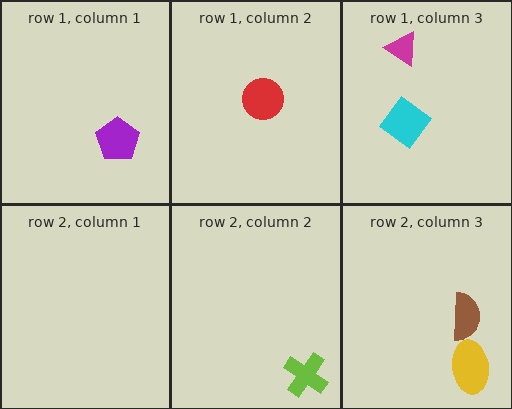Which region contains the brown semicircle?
The row 2, column 3 region.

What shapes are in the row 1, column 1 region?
The purple pentagon.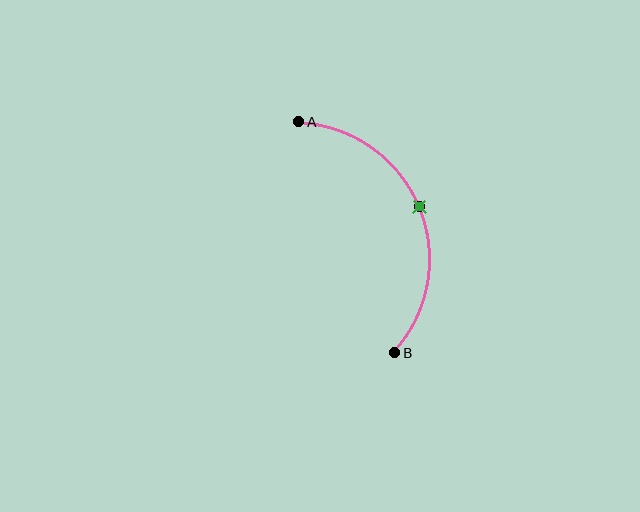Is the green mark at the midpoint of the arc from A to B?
Yes. The green mark lies on the arc at equal arc-length from both A and B — it is the arc midpoint.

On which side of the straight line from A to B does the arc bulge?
The arc bulges to the right of the straight line connecting A and B.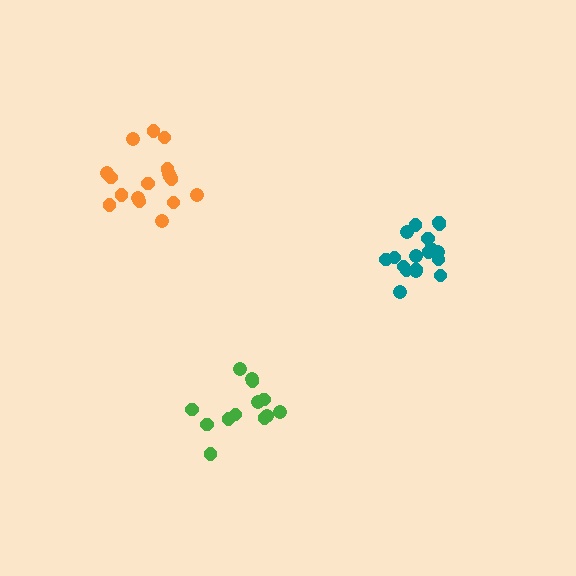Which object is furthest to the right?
The teal cluster is rightmost.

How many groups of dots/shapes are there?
There are 3 groups.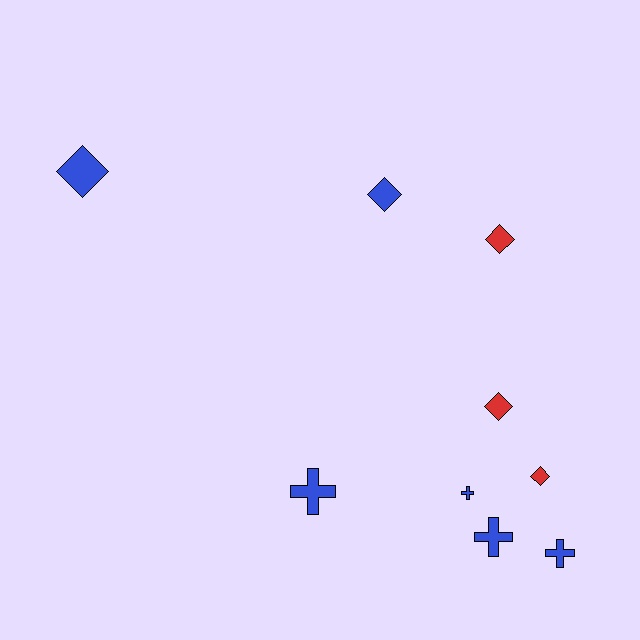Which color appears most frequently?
Blue, with 6 objects.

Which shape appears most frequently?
Diamond, with 5 objects.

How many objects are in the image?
There are 9 objects.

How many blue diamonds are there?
There are 2 blue diamonds.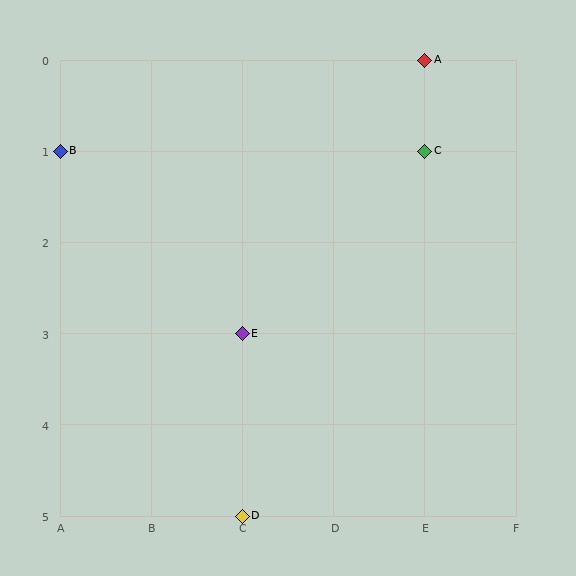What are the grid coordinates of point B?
Point B is at grid coordinates (A, 1).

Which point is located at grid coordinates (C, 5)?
Point D is at (C, 5).